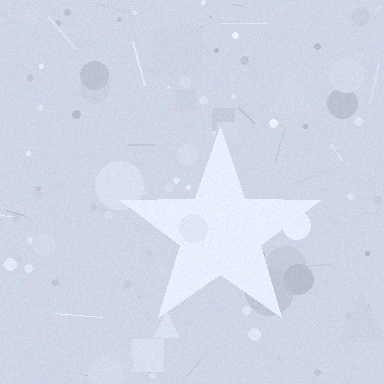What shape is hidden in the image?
A star is hidden in the image.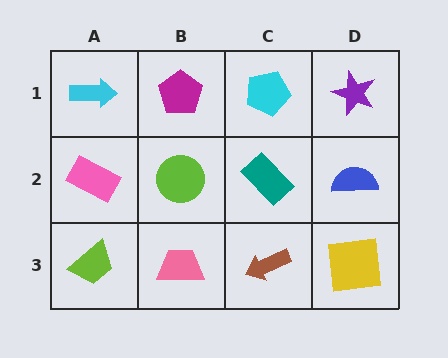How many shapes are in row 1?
4 shapes.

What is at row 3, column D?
A yellow square.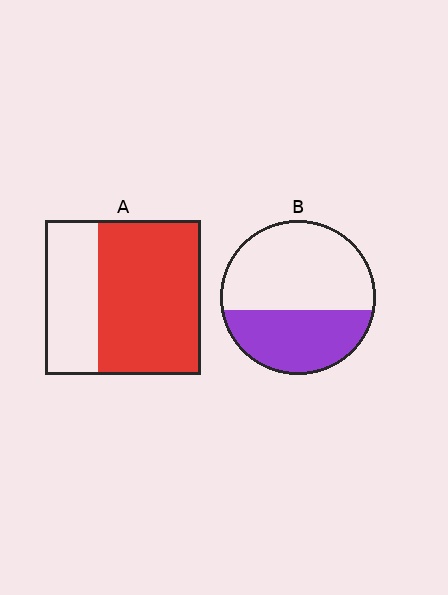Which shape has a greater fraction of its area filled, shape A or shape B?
Shape A.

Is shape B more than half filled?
No.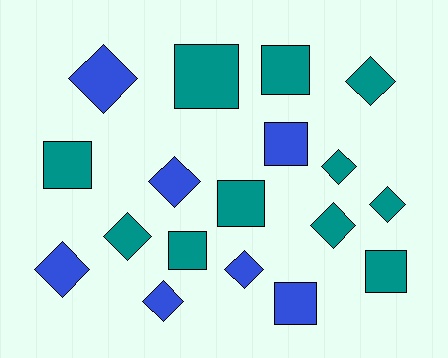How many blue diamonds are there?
There are 5 blue diamonds.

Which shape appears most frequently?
Diamond, with 10 objects.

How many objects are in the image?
There are 18 objects.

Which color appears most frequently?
Teal, with 11 objects.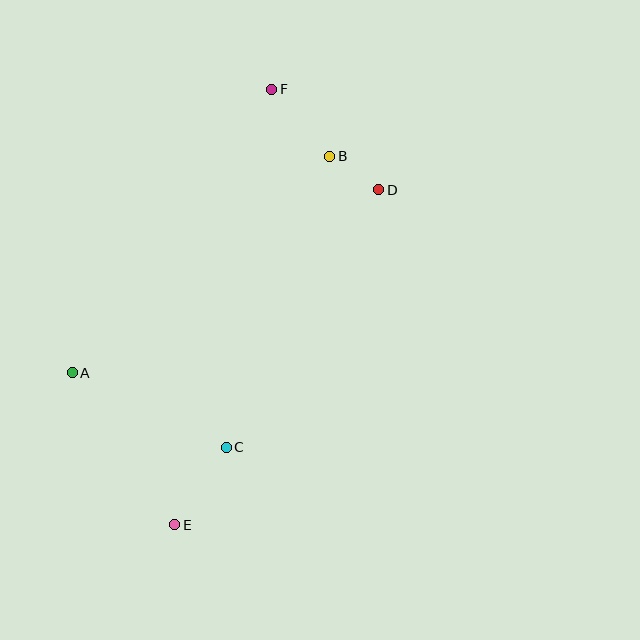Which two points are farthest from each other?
Points E and F are farthest from each other.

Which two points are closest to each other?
Points B and D are closest to each other.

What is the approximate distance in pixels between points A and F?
The distance between A and F is approximately 347 pixels.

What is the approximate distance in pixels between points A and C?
The distance between A and C is approximately 171 pixels.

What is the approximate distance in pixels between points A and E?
The distance between A and E is approximately 183 pixels.